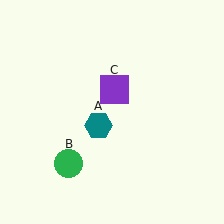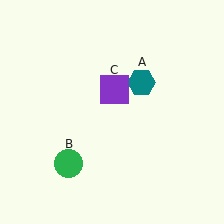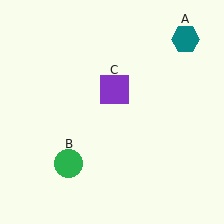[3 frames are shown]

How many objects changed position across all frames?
1 object changed position: teal hexagon (object A).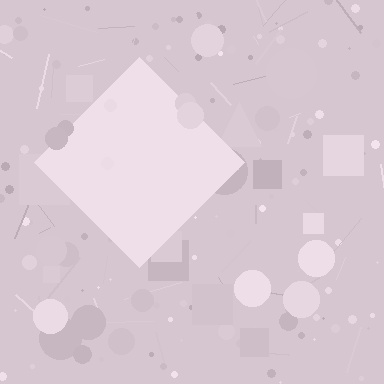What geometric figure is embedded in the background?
A diamond is embedded in the background.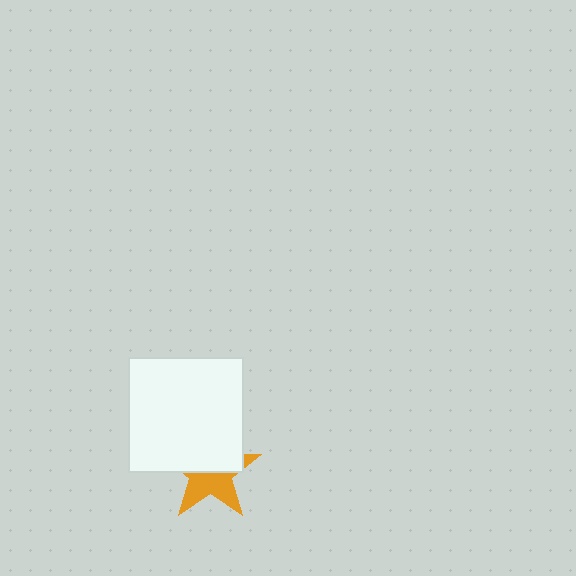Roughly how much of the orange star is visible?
About half of it is visible (roughly 47%).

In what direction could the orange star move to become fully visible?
The orange star could move down. That would shift it out from behind the white square entirely.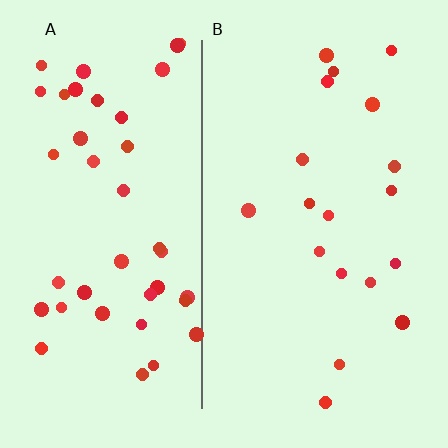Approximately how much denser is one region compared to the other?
Approximately 2.3× — region A over region B.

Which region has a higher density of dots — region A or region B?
A (the left).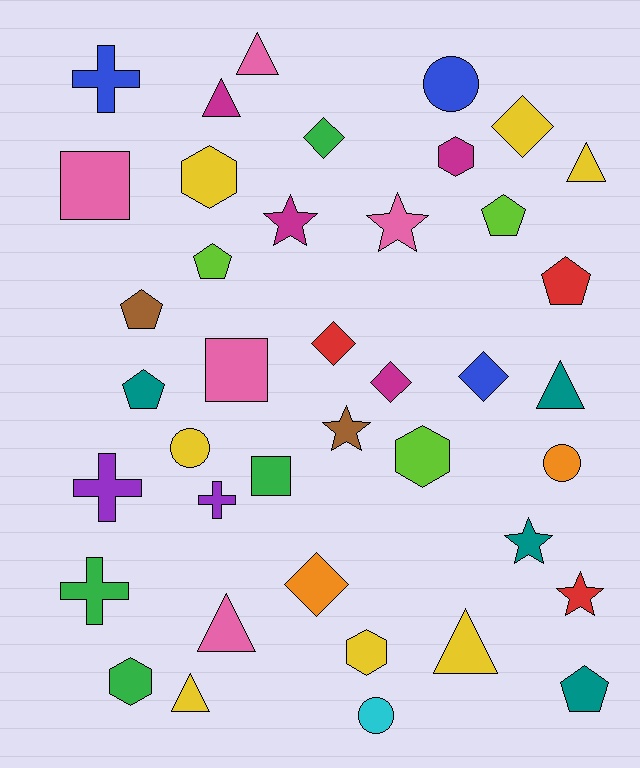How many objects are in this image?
There are 40 objects.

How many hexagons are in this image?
There are 5 hexagons.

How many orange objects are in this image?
There are 2 orange objects.